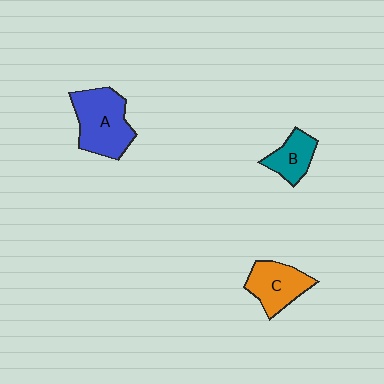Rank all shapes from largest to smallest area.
From largest to smallest: A (blue), C (orange), B (teal).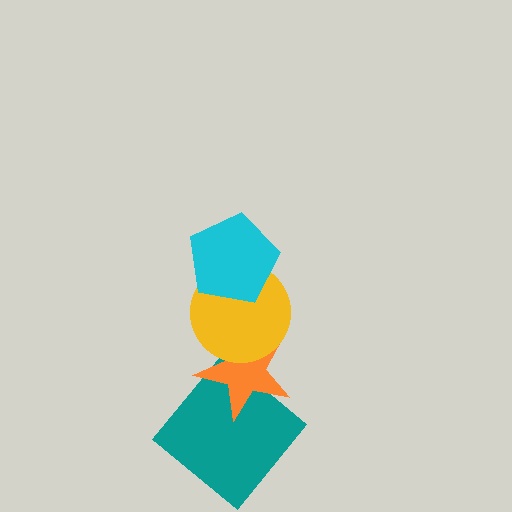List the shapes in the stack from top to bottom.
From top to bottom: the cyan pentagon, the yellow circle, the orange star, the teal diamond.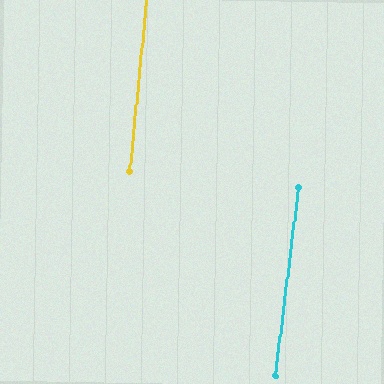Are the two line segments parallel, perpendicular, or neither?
Parallel — their directions differ by only 1.6°.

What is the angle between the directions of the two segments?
Approximately 2 degrees.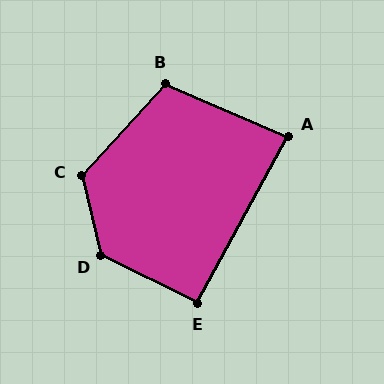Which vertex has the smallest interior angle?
A, at approximately 84 degrees.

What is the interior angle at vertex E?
Approximately 92 degrees (approximately right).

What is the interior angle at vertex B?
Approximately 109 degrees (obtuse).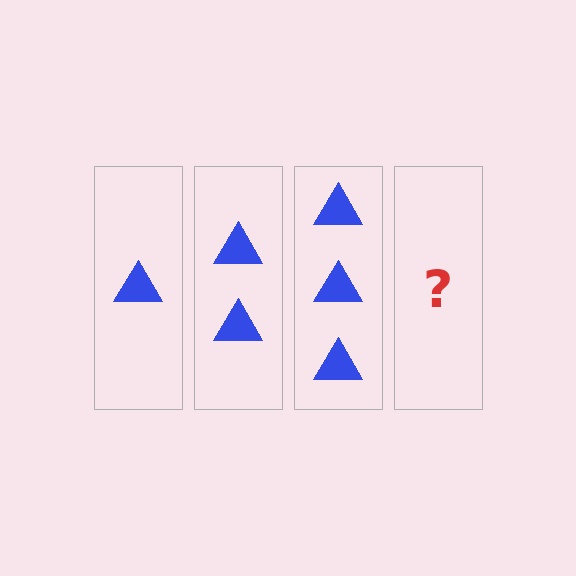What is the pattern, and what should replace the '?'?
The pattern is that each step adds one more triangle. The '?' should be 4 triangles.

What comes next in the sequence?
The next element should be 4 triangles.